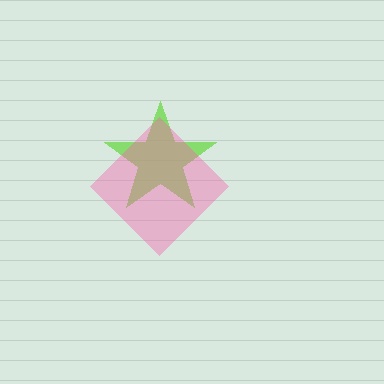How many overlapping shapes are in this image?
There are 2 overlapping shapes in the image.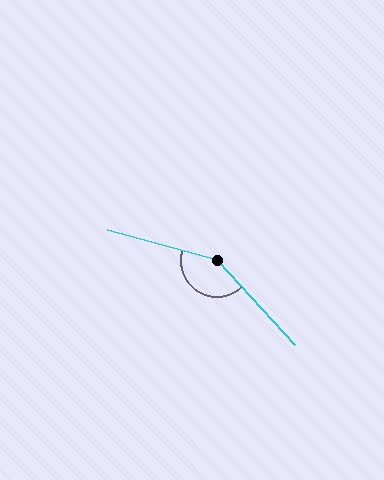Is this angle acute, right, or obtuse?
It is obtuse.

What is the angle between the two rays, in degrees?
Approximately 148 degrees.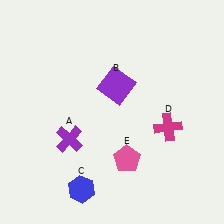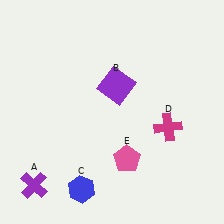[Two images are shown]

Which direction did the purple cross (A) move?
The purple cross (A) moved down.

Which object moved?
The purple cross (A) moved down.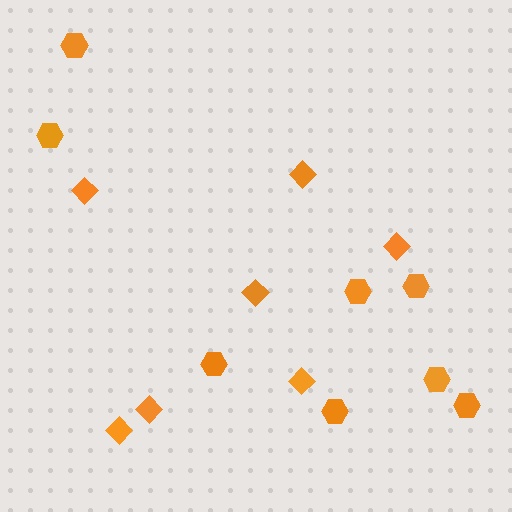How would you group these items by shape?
There are 2 groups: one group of diamonds (7) and one group of hexagons (8).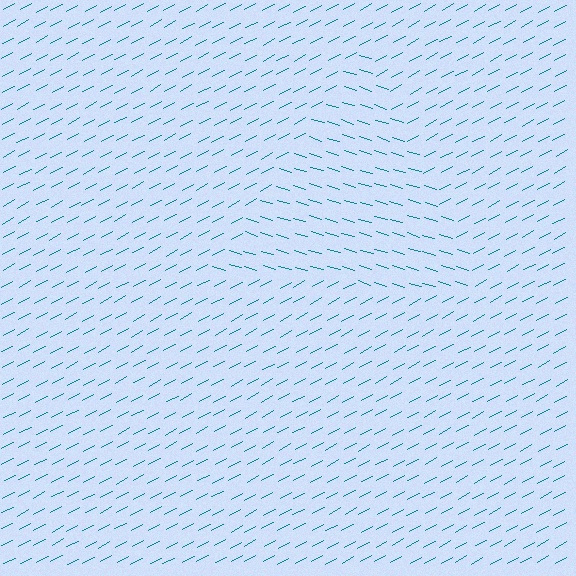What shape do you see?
I see a triangle.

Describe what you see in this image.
The image is filled with small teal line segments. A triangle region in the image has lines oriented differently from the surrounding lines, creating a visible texture boundary.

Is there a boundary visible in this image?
Yes, there is a texture boundary formed by a change in line orientation.